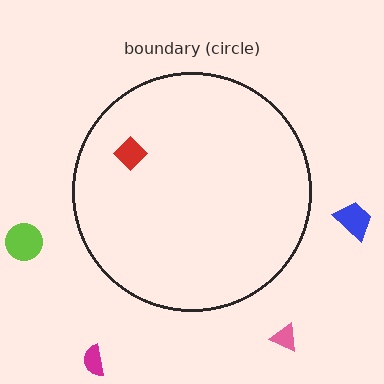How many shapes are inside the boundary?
1 inside, 4 outside.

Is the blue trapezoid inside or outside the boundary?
Outside.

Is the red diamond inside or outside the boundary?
Inside.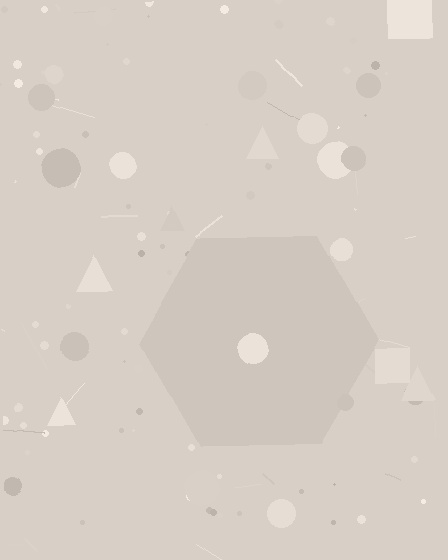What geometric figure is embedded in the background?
A hexagon is embedded in the background.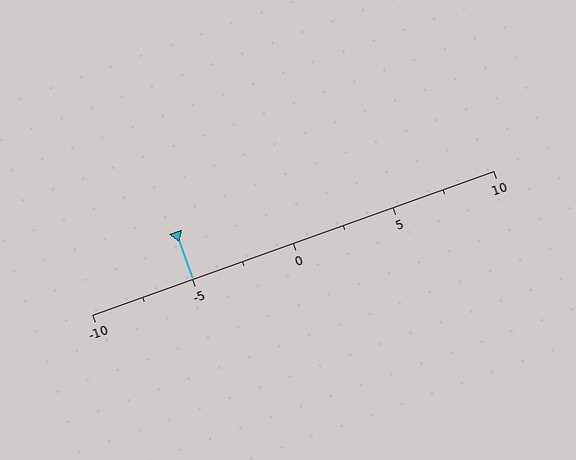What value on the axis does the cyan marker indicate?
The marker indicates approximately -5.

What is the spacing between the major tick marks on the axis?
The major ticks are spaced 5 apart.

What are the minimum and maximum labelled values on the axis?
The axis runs from -10 to 10.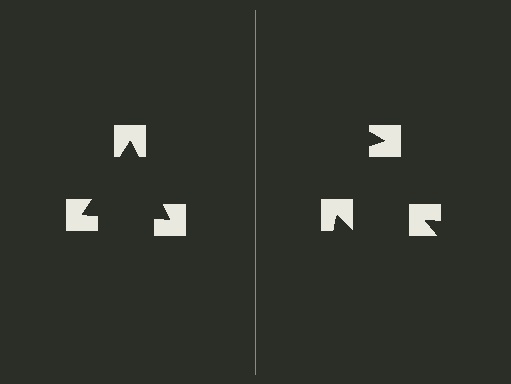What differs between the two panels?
The notched squares are positioned identically on both sides; only the wedge orientations differ. On the left they align to a triangle; on the right they are misaligned.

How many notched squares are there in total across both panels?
6 — 3 on each side.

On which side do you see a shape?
An illusory triangle appears on the left side. On the right side the wedge cuts are rotated, so no coherent shape forms.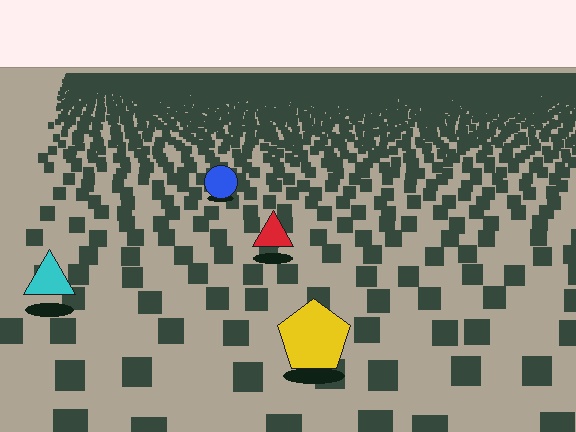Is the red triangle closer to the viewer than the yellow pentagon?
No. The yellow pentagon is closer — you can tell from the texture gradient: the ground texture is coarser near it.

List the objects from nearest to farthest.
From nearest to farthest: the yellow pentagon, the cyan triangle, the red triangle, the blue circle.